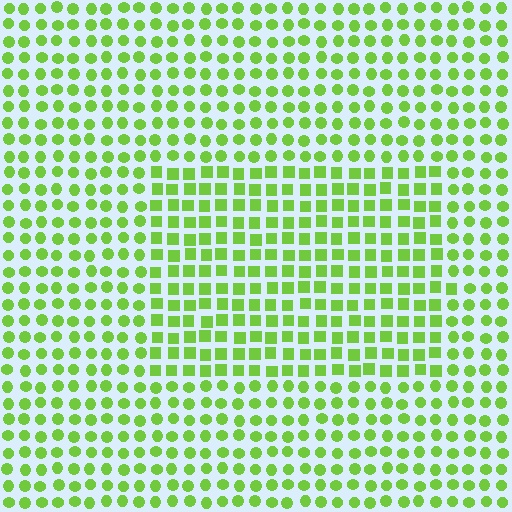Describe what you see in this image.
The image is filled with small lime elements arranged in a uniform grid. A rectangle-shaped region contains squares, while the surrounding area contains circles. The boundary is defined purely by the change in element shape.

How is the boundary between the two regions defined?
The boundary is defined by a change in element shape: squares inside vs. circles outside. All elements share the same color and spacing.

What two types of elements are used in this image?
The image uses squares inside the rectangle region and circles outside it.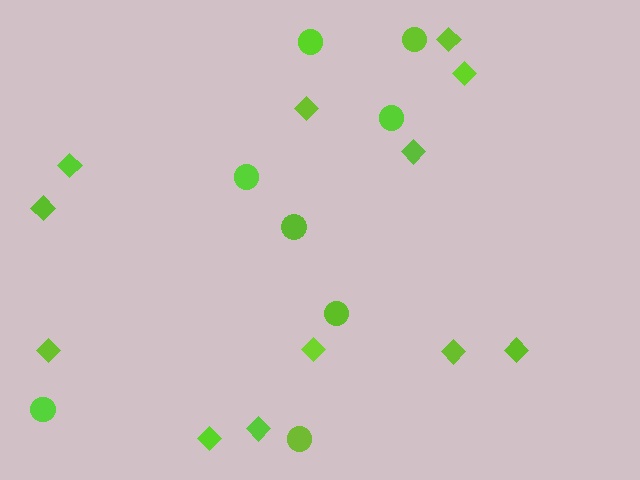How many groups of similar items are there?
There are 2 groups: one group of circles (8) and one group of diamonds (12).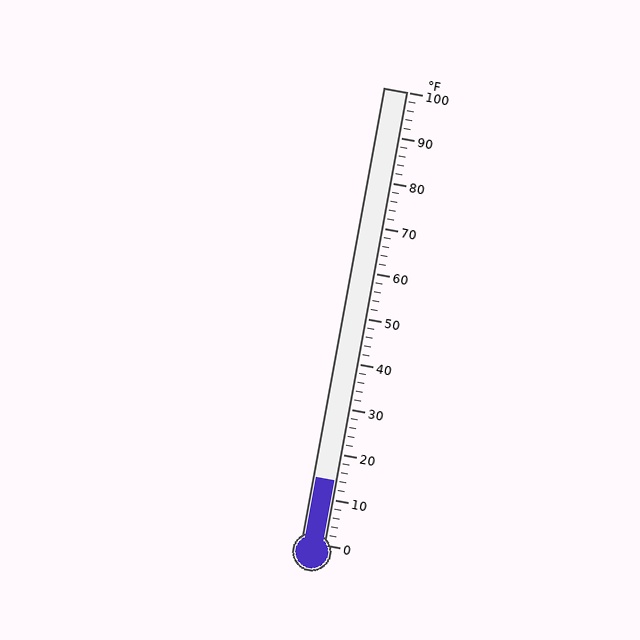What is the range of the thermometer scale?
The thermometer scale ranges from 0°F to 100°F.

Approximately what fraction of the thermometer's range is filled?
The thermometer is filled to approximately 15% of its range.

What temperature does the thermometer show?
The thermometer shows approximately 14°F.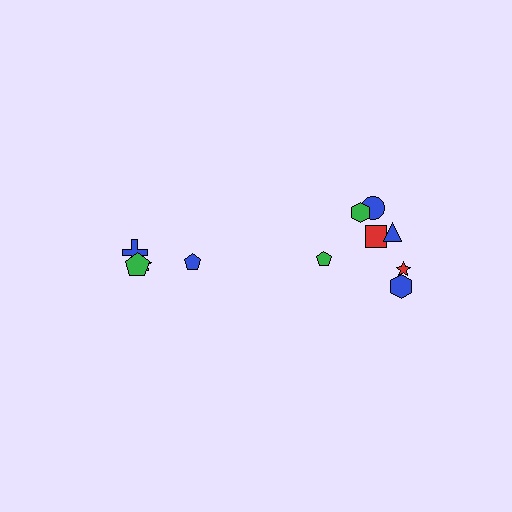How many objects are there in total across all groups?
There are 11 objects.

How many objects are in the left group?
There are 4 objects.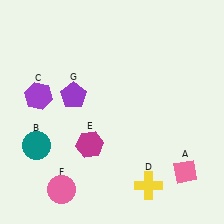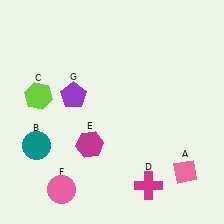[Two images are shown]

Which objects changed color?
C changed from purple to lime. D changed from yellow to magenta.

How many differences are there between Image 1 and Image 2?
There are 2 differences between the two images.